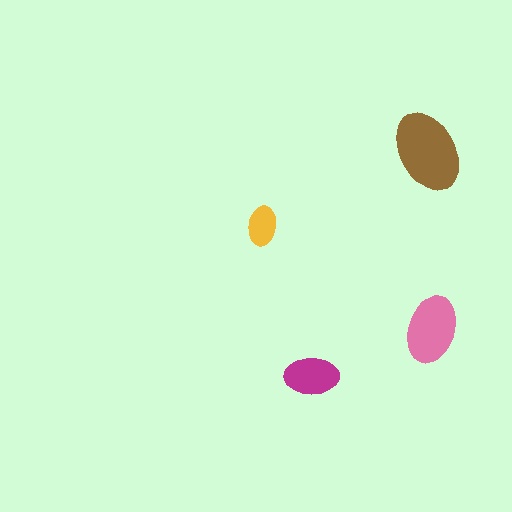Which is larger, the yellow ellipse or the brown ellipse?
The brown one.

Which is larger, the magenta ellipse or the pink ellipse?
The pink one.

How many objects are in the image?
There are 4 objects in the image.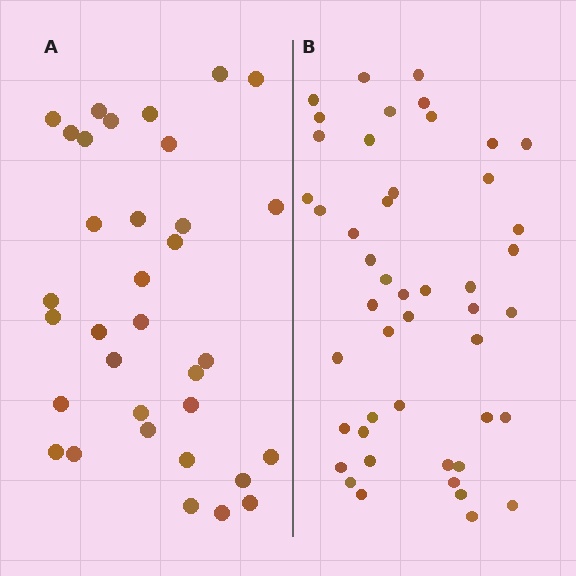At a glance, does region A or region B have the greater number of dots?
Region B (the right region) has more dots.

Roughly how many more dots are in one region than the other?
Region B has approximately 15 more dots than region A.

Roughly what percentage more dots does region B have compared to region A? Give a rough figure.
About 40% more.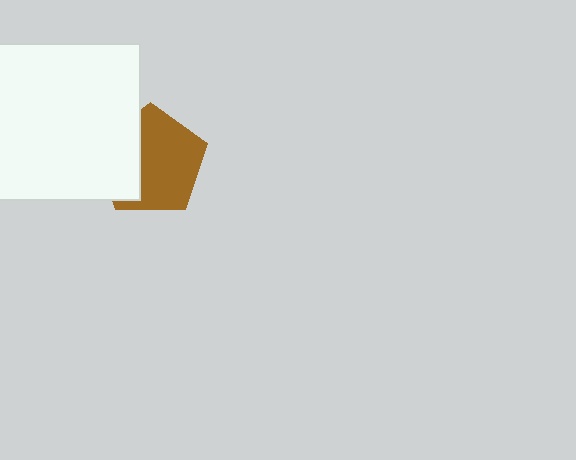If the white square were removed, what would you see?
You would see the complete brown pentagon.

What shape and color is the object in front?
The object in front is a white square.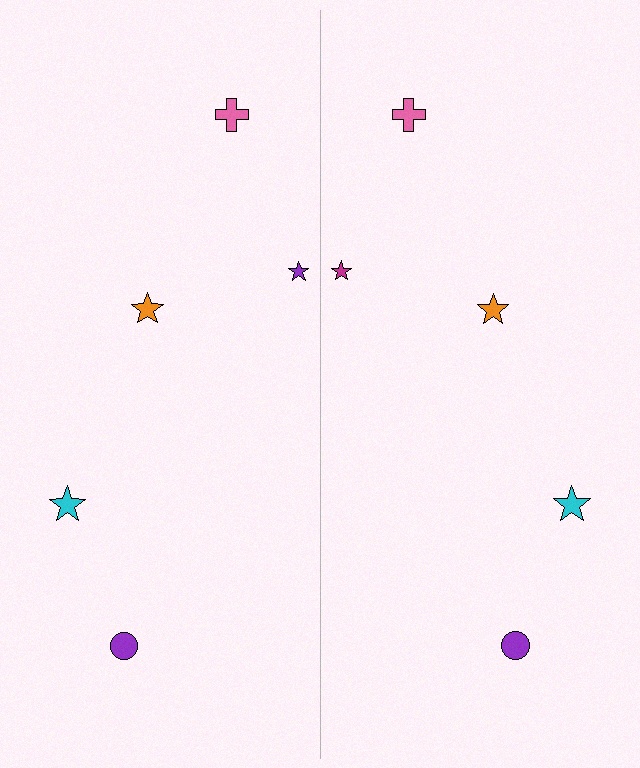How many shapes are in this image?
There are 10 shapes in this image.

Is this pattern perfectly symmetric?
No, the pattern is not perfectly symmetric. The magenta star on the right side breaks the symmetry — its mirror counterpart is purple.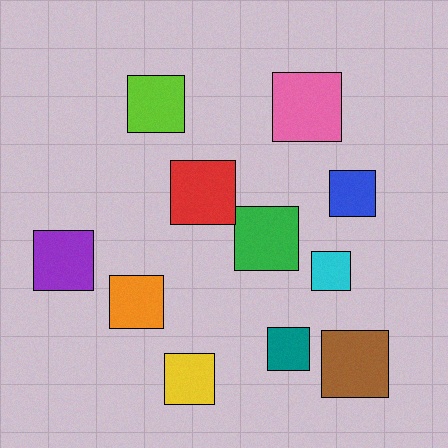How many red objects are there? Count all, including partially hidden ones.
There is 1 red object.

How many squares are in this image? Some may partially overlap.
There are 11 squares.